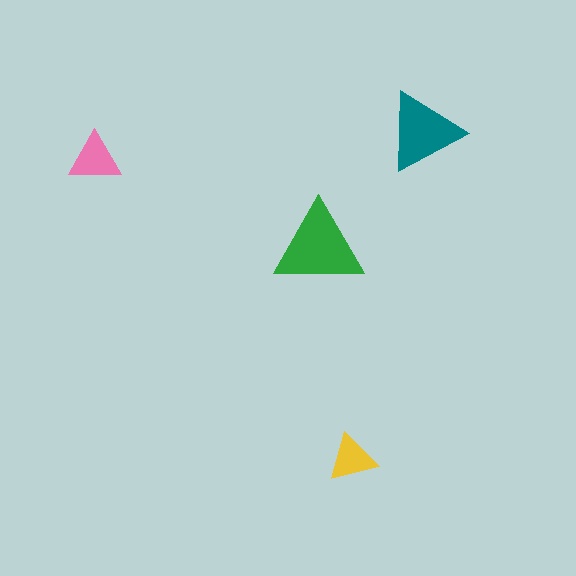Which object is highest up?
The teal triangle is topmost.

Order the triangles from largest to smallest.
the green one, the teal one, the pink one, the yellow one.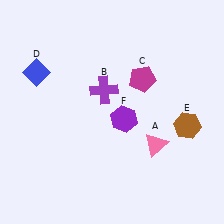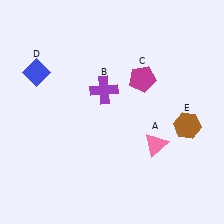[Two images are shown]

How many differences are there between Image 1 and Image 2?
There is 1 difference between the two images.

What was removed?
The purple hexagon (F) was removed in Image 2.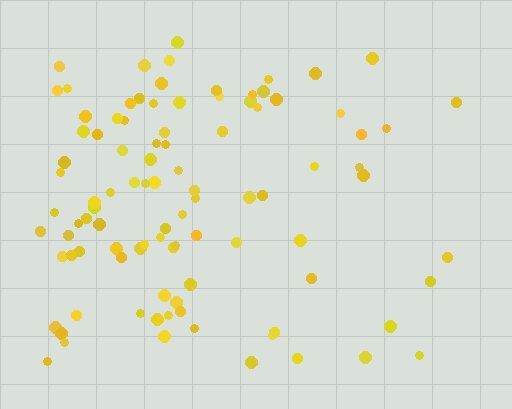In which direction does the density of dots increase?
From right to left, with the left side densest.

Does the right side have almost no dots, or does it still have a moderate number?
Still a moderate number, just noticeably fewer than the left.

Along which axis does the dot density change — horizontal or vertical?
Horizontal.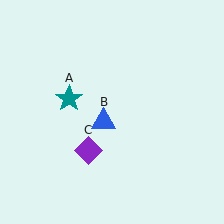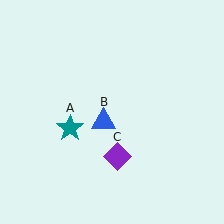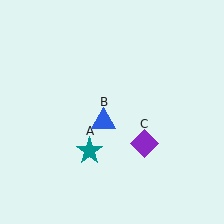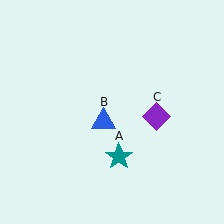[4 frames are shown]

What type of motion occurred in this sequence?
The teal star (object A), purple diamond (object C) rotated counterclockwise around the center of the scene.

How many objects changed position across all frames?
2 objects changed position: teal star (object A), purple diamond (object C).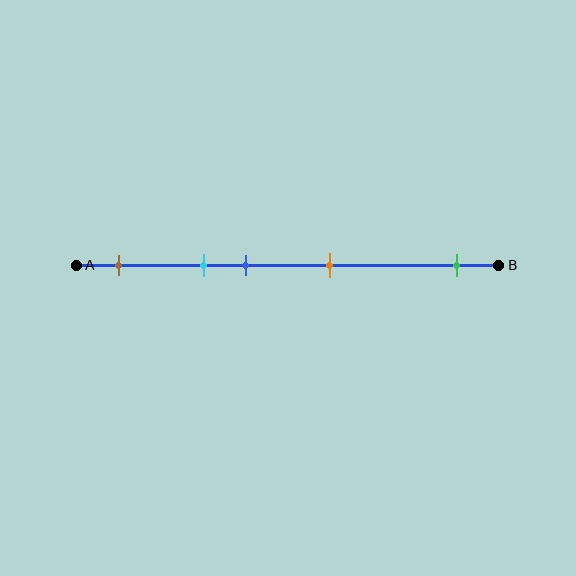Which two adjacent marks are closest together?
The cyan and blue marks are the closest adjacent pair.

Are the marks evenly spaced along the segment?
No, the marks are not evenly spaced.